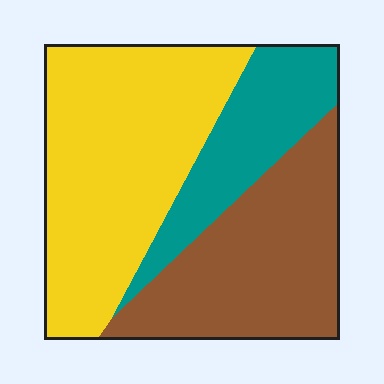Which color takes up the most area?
Yellow, at roughly 45%.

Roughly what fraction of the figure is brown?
Brown covers about 35% of the figure.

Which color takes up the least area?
Teal, at roughly 20%.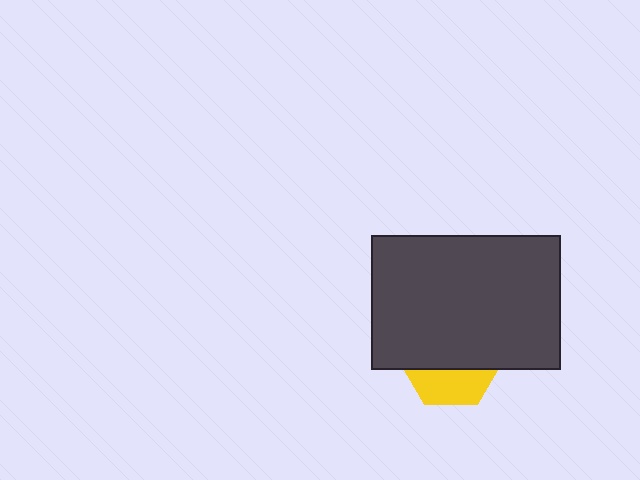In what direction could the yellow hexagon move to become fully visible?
The yellow hexagon could move down. That would shift it out from behind the dark gray rectangle entirely.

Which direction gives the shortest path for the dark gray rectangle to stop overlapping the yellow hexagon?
Moving up gives the shortest separation.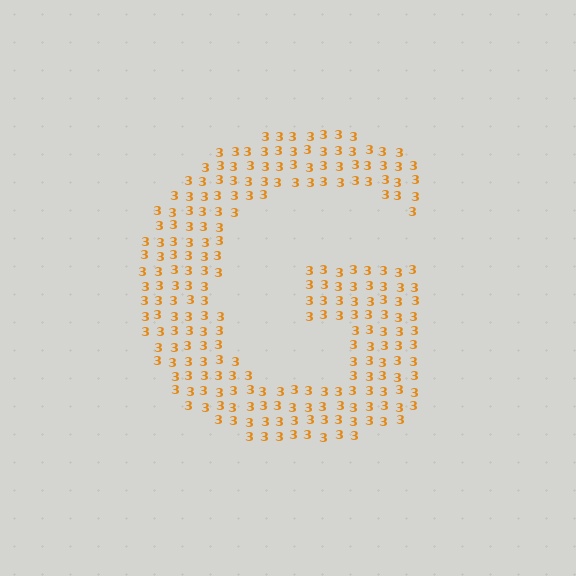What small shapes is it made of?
It is made of small digit 3's.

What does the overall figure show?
The overall figure shows the letter G.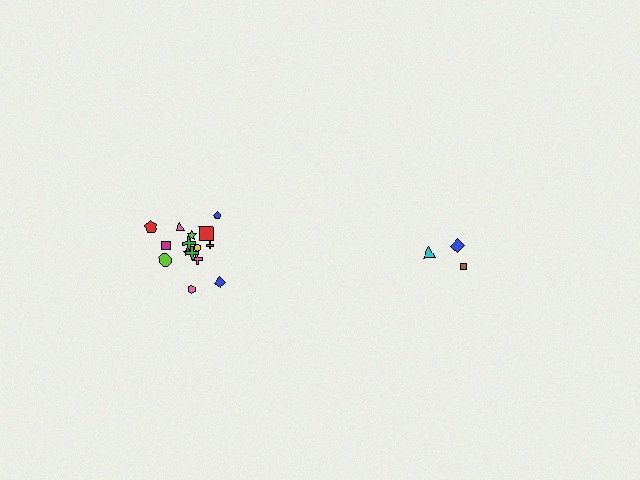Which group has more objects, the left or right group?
The left group.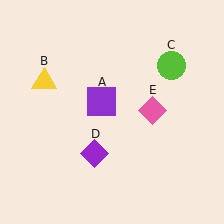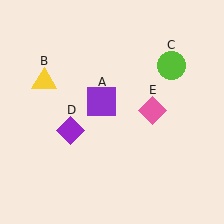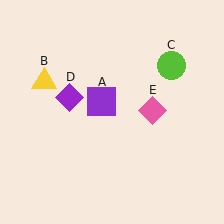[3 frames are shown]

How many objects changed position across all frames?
1 object changed position: purple diamond (object D).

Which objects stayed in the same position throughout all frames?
Purple square (object A) and yellow triangle (object B) and lime circle (object C) and pink diamond (object E) remained stationary.